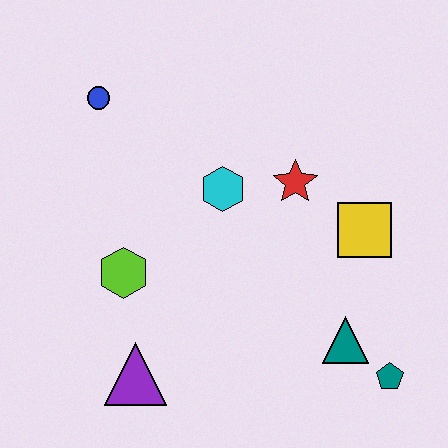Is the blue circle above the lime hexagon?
Yes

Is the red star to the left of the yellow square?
Yes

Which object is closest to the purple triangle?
The lime hexagon is closest to the purple triangle.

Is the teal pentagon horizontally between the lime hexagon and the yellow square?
No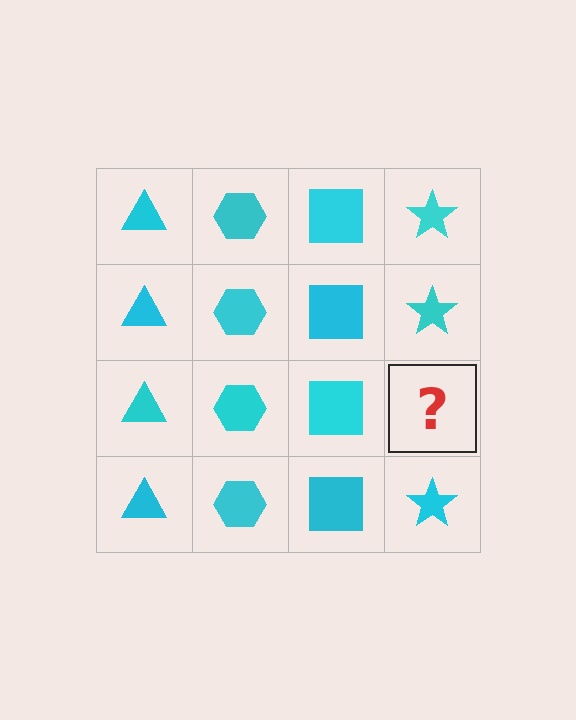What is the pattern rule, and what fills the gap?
The rule is that each column has a consistent shape. The gap should be filled with a cyan star.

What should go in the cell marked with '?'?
The missing cell should contain a cyan star.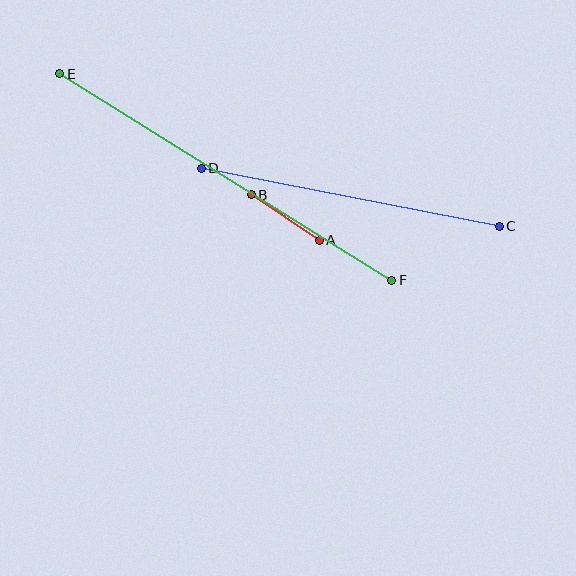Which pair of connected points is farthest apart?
Points E and F are farthest apart.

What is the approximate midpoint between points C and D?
The midpoint is at approximately (350, 197) pixels.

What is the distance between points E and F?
The distance is approximately 391 pixels.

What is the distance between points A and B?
The distance is approximately 82 pixels.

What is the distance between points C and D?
The distance is approximately 303 pixels.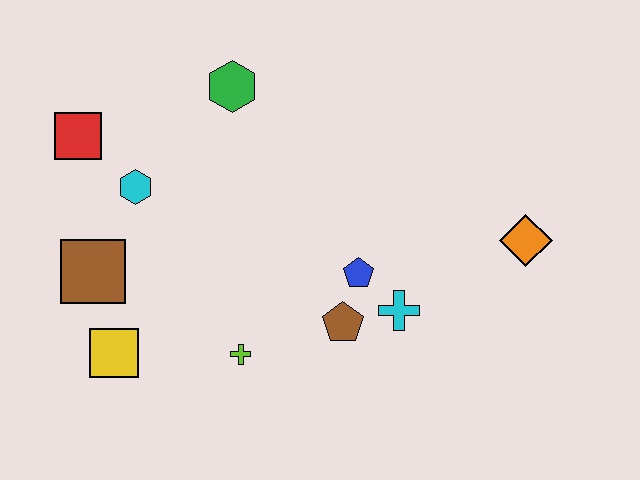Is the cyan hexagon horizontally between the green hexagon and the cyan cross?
No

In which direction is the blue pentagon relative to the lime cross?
The blue pentagon is to the right of the lime cross.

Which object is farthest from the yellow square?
The orange diamond is farthest from the yellow square.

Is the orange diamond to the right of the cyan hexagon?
Yes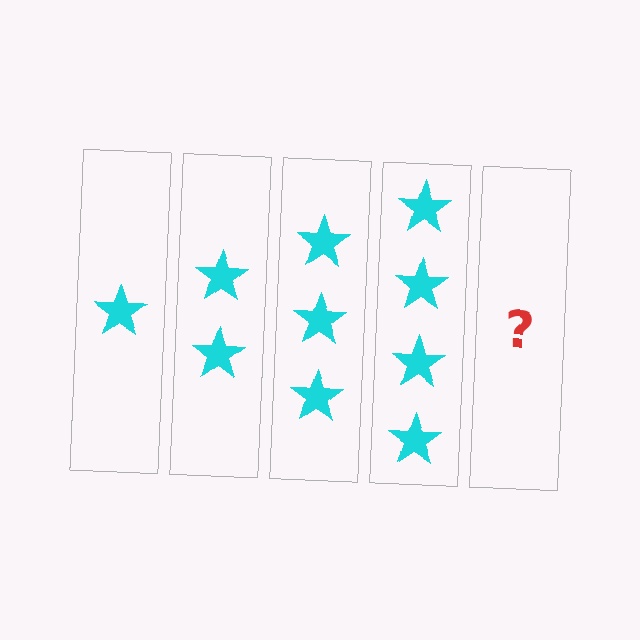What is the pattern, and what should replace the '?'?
The pattern is that each step adds one more star. The '?' should be 5 stars.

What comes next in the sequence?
The next element should be 5 stars.